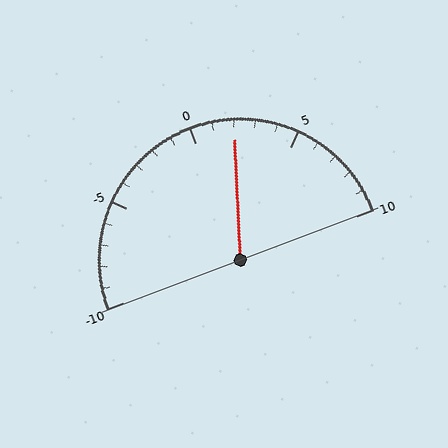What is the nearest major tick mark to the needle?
The nearest major tick mark is 0.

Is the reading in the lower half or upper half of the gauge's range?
The reading is in the upper half of the range (-10 to 10).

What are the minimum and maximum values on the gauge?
The gauge ranges from -10 to 10.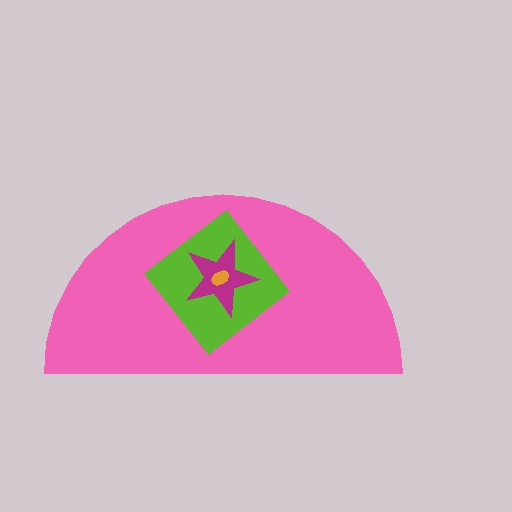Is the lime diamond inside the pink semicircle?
Yes.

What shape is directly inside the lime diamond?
The magenta star.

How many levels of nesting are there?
4.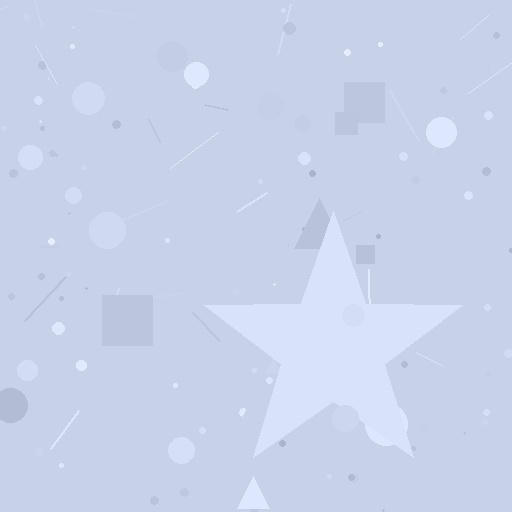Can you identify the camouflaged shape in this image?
The camouflaged shape is a star.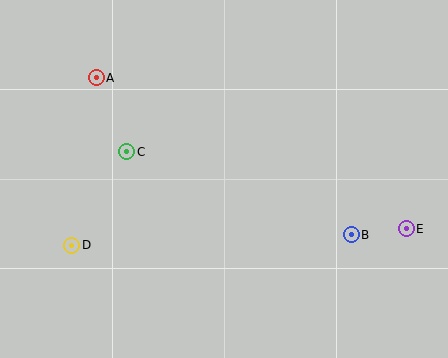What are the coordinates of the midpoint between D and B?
The midpoint between D and B is at (212, 240).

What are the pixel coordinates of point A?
Point A is at (96, 78).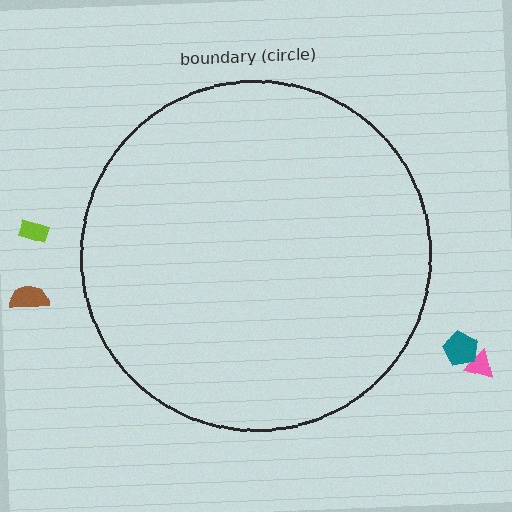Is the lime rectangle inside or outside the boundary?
Outside.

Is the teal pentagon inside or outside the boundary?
Outside.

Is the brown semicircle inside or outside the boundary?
Outside.